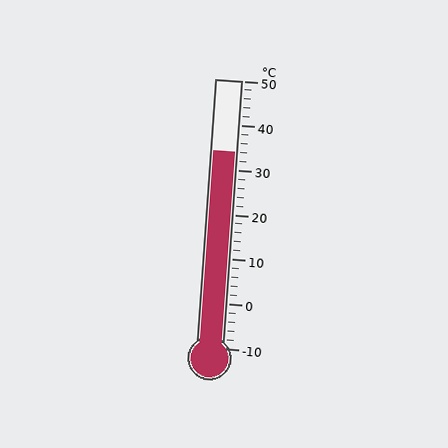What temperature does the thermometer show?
The thermometer shows approximately 34°C.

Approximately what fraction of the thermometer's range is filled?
The thermometer is filled to approximately 75% of its range.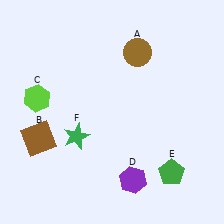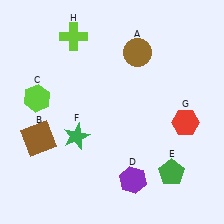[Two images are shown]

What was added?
A red hexagon (G), a lime cross (H) were added in Image 2.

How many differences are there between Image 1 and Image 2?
There are 2 differences between the two images.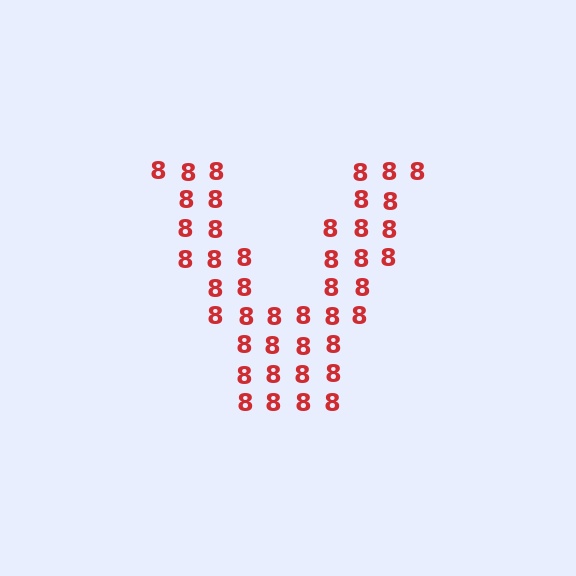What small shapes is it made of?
It is made of small digit 8's.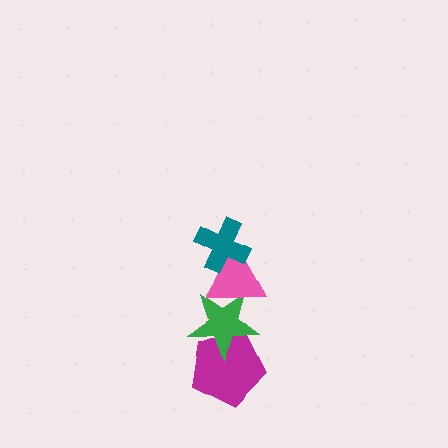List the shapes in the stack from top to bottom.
From top to bottom: the teal cross, the pink triangle, the green star, the magenta pentagon.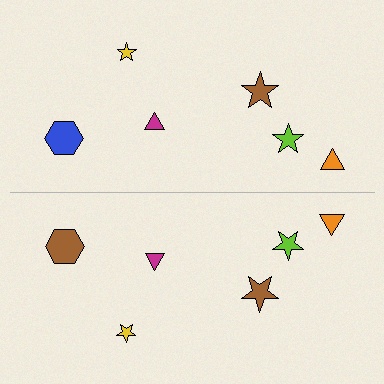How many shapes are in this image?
There are 12 shapes in this image.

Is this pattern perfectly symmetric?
No, the pattern is not perfectly symmetric. The brown hexagon on the bottom side breaks the symmetry — its mirror counterpart is blue.